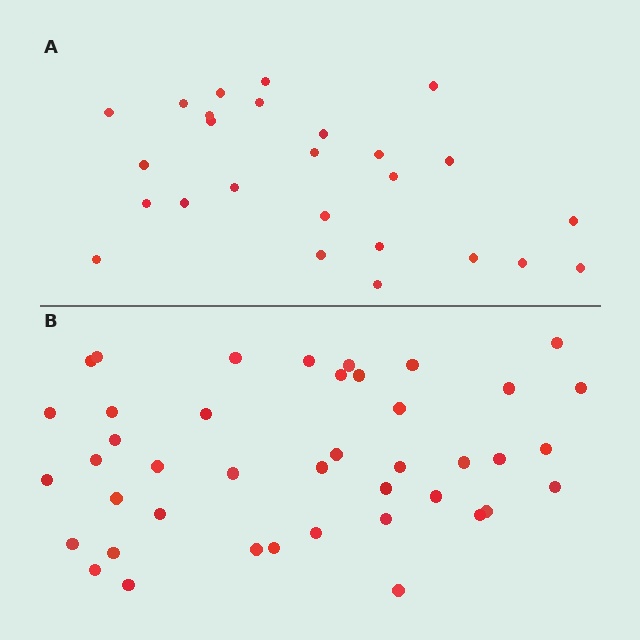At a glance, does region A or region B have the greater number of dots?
Region B (the bottom region) has more dots.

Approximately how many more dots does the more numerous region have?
Region B has approximately 15 more dots than region A.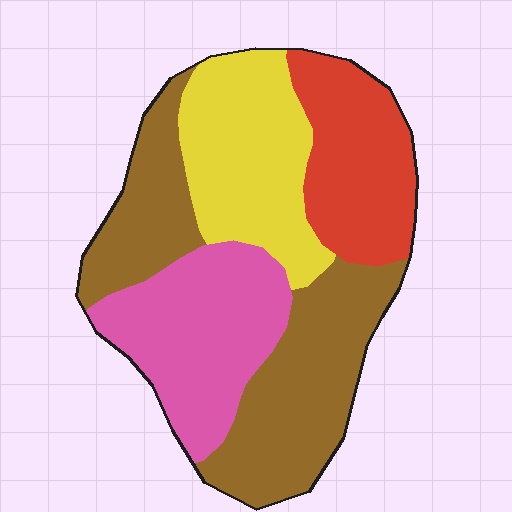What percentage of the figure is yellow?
Yellow covers roughly 20% of the figure.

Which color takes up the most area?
Brown, at roughly 35%.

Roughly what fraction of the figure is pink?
Pink takes up between a sixth and a third of the figure.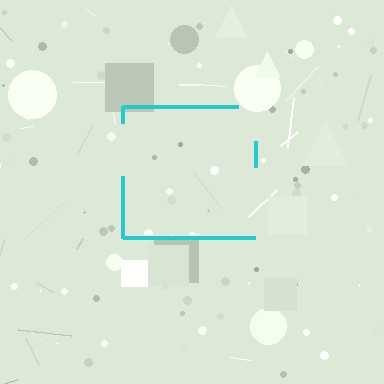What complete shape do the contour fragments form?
The contour fragments form a square.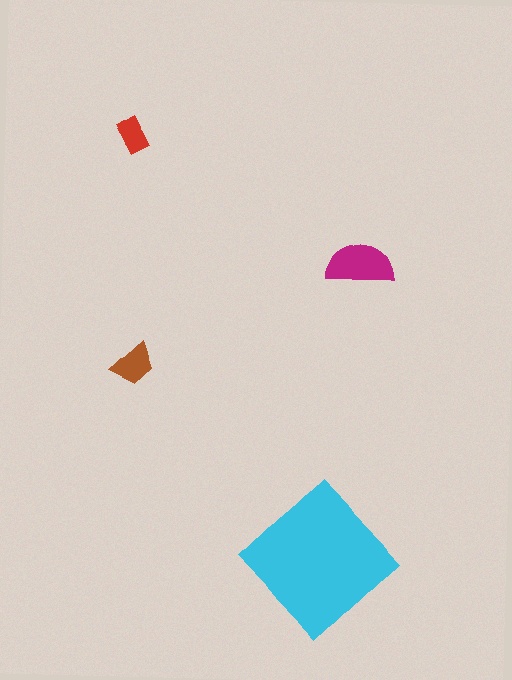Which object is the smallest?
The red rectangle.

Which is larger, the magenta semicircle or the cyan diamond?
The cyan diamond.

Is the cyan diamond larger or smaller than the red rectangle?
Larger.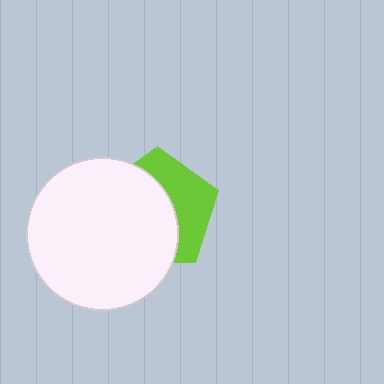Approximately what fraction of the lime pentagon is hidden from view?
Roughly 60% of the lime pentagon is hidden behind the white circle.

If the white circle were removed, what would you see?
You would see the complete lime pentagon.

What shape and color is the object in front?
The object in front is a white circle.